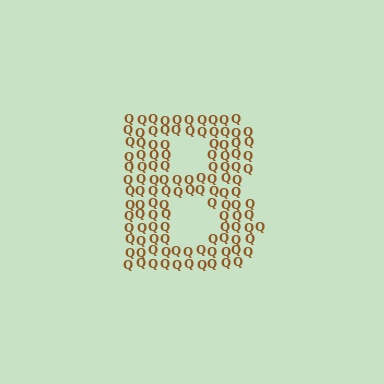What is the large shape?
The large shape is the letter B.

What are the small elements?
The small elements are letter Q's.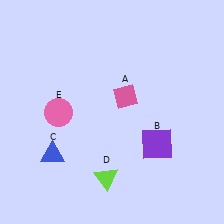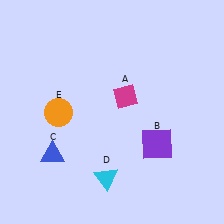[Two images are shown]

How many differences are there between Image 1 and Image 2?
There are 3 differences between the two images.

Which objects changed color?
A changed from pink to magenta. D changed from lime to cyan. E changed from pink to orange.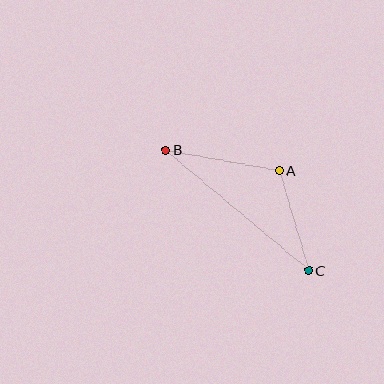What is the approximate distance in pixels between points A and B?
The distance between A and B is approximately 115 pixels.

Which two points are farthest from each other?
Points B and C are farthest from each other.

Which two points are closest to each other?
Points A and C are closest to each other.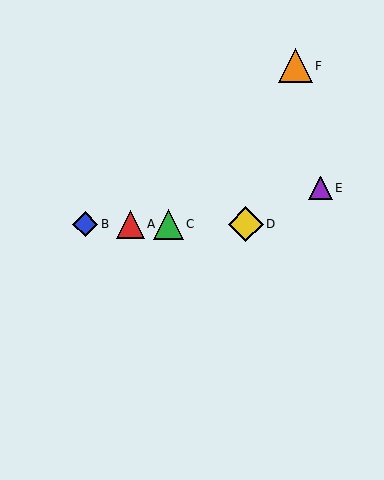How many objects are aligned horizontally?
4 objects (A, B, C, D) are aligned horizontally.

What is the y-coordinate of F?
Object F is at y≈66.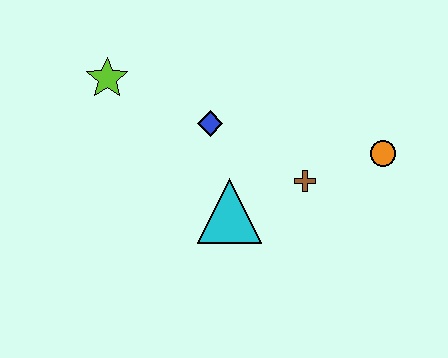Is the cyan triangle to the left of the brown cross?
Yes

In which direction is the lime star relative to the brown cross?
The lime star is to the left of the brown cross.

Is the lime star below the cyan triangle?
No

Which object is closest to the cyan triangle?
The brown cross is closest to the cyan triangle.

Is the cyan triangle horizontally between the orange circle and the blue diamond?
Yes